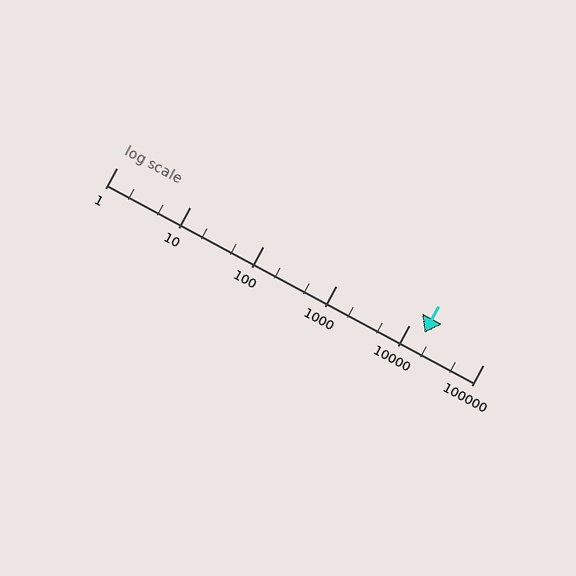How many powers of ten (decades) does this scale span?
The scale spans 5 decades, from 1 to 100000.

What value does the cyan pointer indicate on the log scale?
The pointer indicates approximately 16000.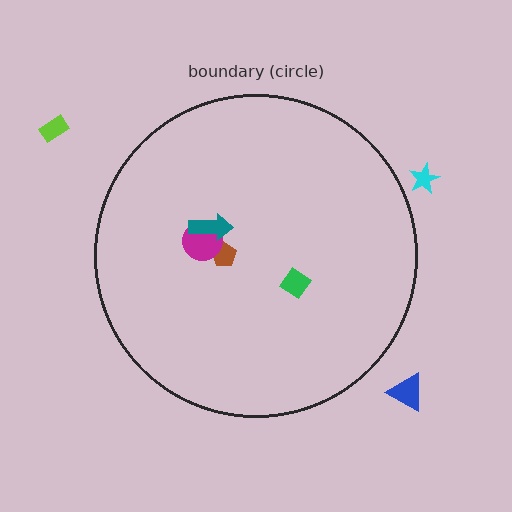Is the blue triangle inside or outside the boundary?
Outside.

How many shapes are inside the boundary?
4 inside, 3 outside.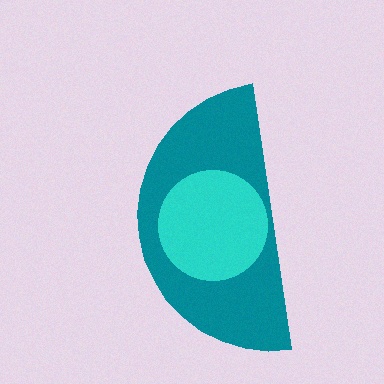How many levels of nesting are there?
2.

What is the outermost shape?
The teal semicircle.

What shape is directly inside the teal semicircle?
The cyan circle.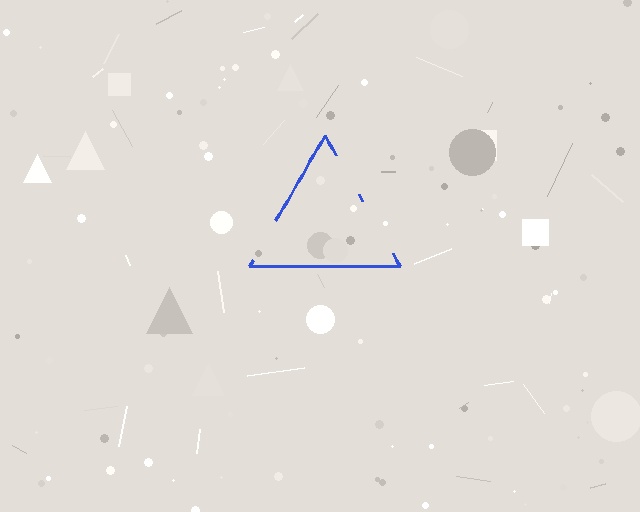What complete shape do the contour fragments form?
The contour fragments form a triangle.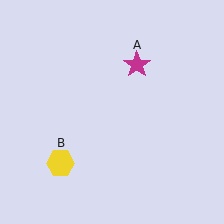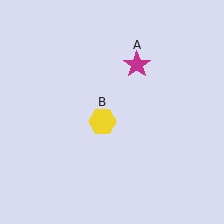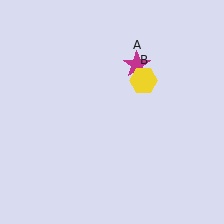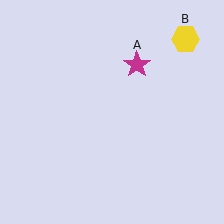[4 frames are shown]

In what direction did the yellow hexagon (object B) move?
The yellow hexagon (object B) moved up and to the right.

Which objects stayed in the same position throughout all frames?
Magenta star (object A) remained stationary.